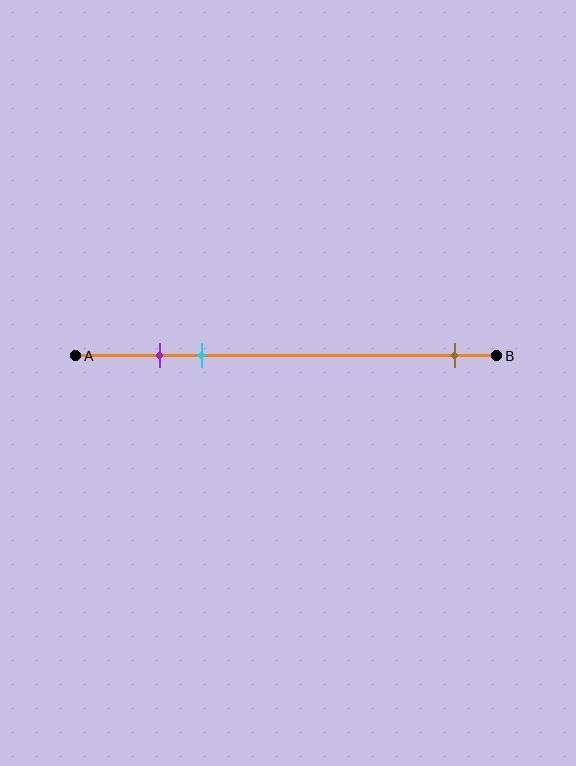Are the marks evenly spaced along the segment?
No, the marks are not evenly spaced.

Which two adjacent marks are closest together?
The purple and cyan marks are the closest adjacent pair.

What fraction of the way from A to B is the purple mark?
The purple mark is approximately 20% (0.2) of the way from A to B.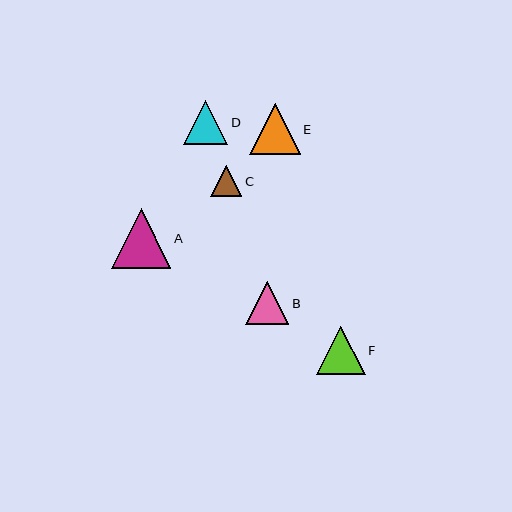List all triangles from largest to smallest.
From largest to smallest: A, E, F, D, B, C.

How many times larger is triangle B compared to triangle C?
Triangle B is approximately 1.4 times the size of triangle C.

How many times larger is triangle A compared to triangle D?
Triangle A is approximately 1.3 times the size of triangle D.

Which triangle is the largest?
Triangle A is the largest with a size of approximately 60 pixels.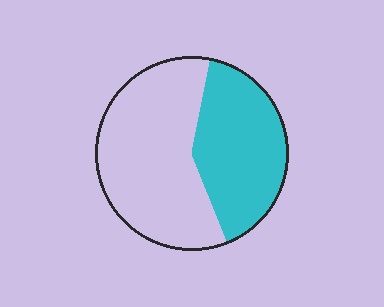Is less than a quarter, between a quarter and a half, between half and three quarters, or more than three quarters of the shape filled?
Between a quarter and a half.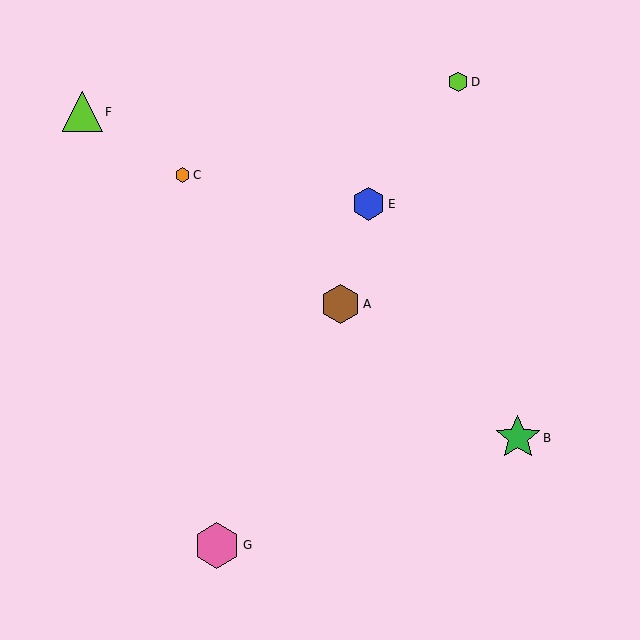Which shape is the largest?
The pink hexagon (labeled G) is the largest.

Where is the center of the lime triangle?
The center of the lime triangle is at (82, 112).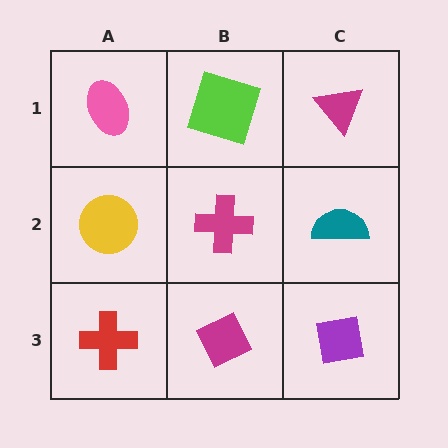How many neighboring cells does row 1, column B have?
3.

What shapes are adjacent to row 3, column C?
A teal semicircle (row 2, column C), a magenta diamond (row 3, column B).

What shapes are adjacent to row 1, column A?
A yellow circle (row 2, column A), a lime square (row 1, column B).